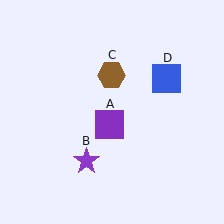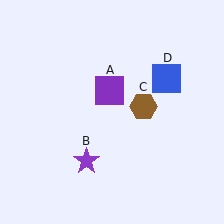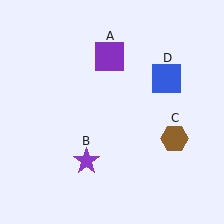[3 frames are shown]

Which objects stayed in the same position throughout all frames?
Purple star (object B) and blue square (object D) remained stationary.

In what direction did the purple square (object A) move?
The purple square (object A) moved up.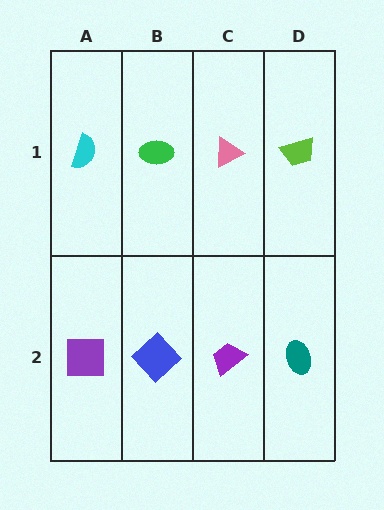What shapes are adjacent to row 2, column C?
A pink triangle (row 1, column C), a blue diamond (row 2, column B), a teal ellipse (row 2, column D).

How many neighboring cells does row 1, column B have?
3.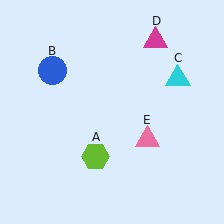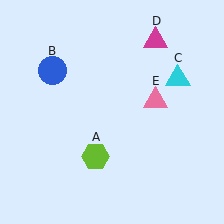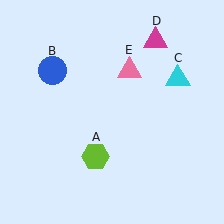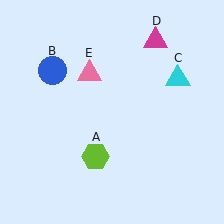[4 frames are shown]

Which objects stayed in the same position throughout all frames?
Lime hexagon (object A) and blue circle (object B) and cyan triangle (object C) and magenta triangle (object D) remained stationary.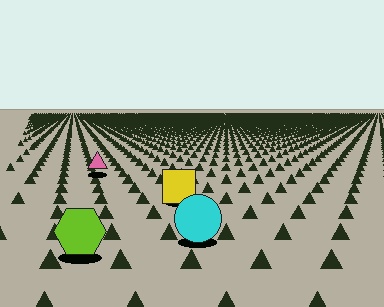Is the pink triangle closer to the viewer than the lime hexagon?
No. The lime hexagon is closer — you can tell from the texture gradient: the ground texture is coarser near it.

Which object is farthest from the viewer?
The pink triangle is farthest from the viewer. It appears smaller and the ground texture around it is denser.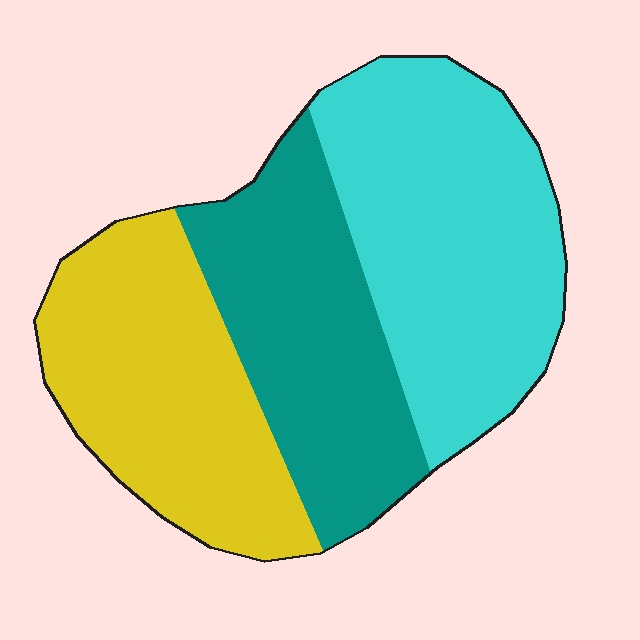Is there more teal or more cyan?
Cyan.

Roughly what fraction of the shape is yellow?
Yellow takes up about one third (1/3) of the shape.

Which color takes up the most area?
Cyan, at roughly 40%.